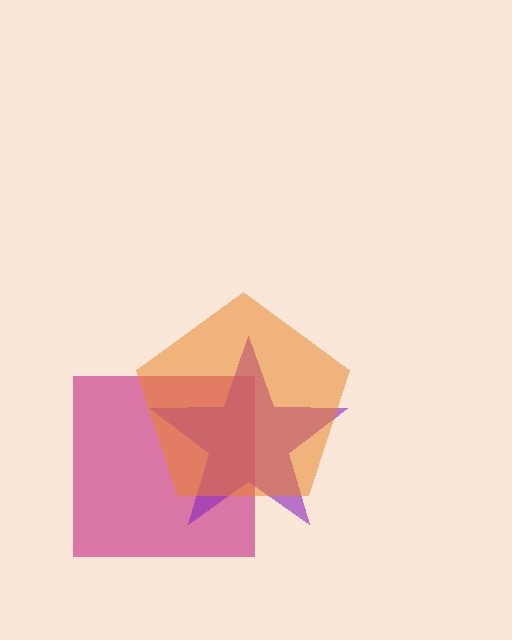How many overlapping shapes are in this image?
There are 3 overlapping shapes in the image.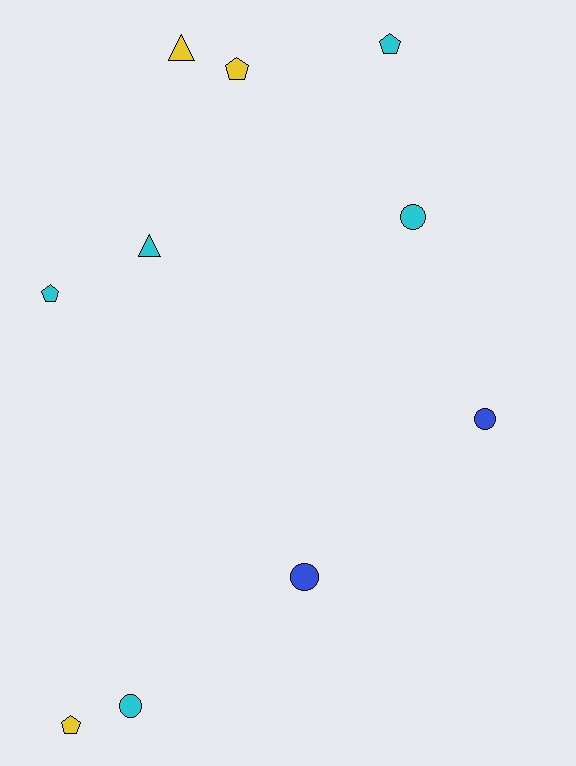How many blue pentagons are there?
There are no blue pentagons.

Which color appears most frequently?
Cyan, with 5 objects.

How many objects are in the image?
There are 10 objects.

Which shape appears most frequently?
Pentagon, with 4 objects.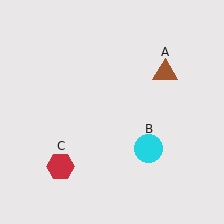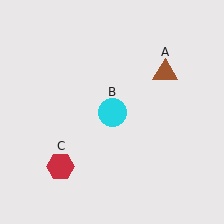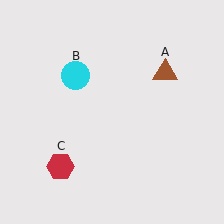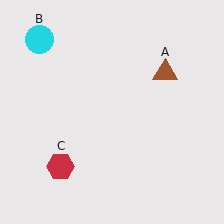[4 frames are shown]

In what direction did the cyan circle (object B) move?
The cyan circle (object B) moved up and to the left.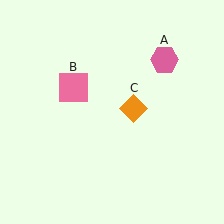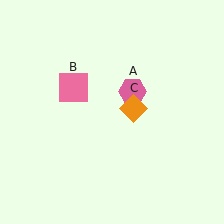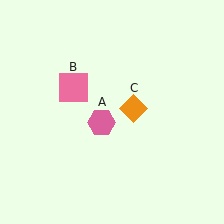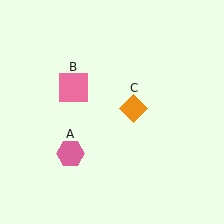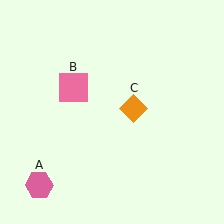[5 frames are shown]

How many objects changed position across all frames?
1 object changed position: pink hexagon (object A).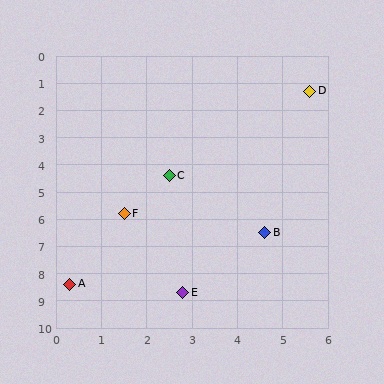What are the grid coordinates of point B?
Point B is at approximately (4.6, 6.5).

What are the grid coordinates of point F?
Point F is at approximately (1.5, 5.8).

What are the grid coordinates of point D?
Point D is at approximately (5.6, 1.3).